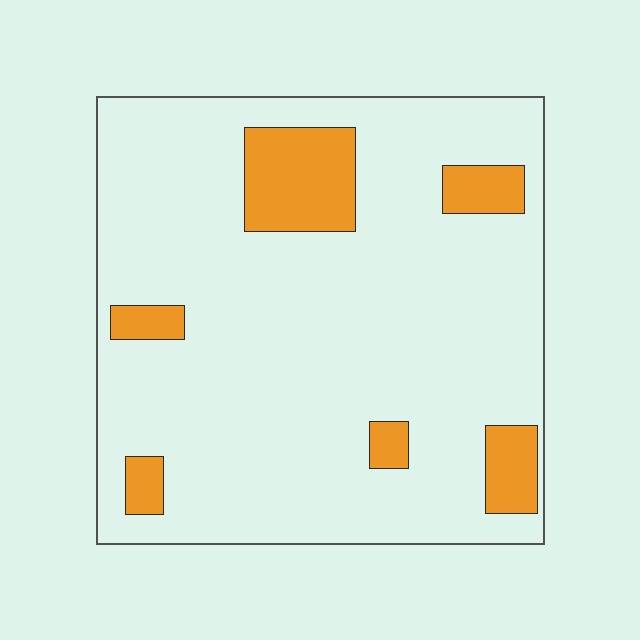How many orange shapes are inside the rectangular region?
6.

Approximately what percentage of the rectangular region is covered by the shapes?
Approximately 15%.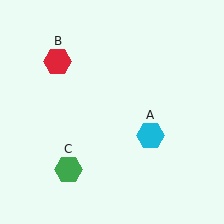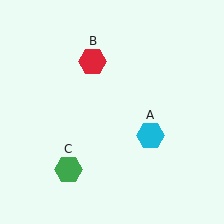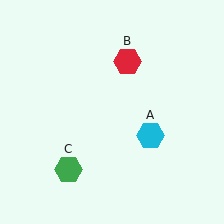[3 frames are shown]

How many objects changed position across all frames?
1 object changed position: red hexagon (object B).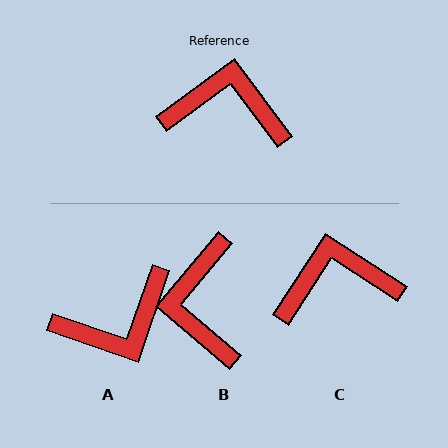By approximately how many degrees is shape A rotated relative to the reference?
Approximately 146 degrees clockwise.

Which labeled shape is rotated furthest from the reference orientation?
A, about 146 degrees away.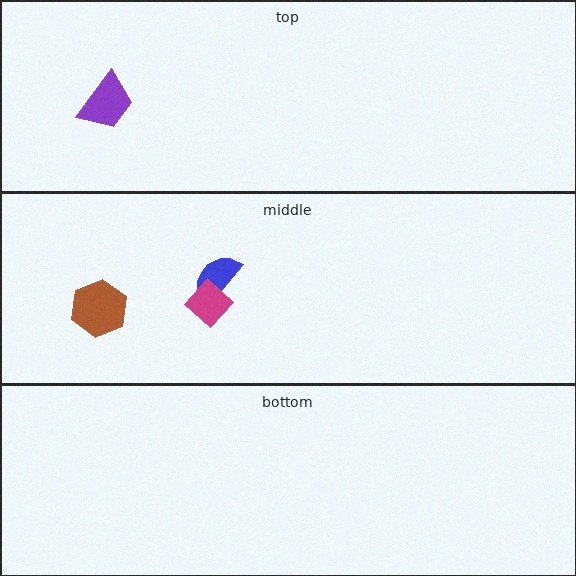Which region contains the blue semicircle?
The middle region.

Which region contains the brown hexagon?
The middle region.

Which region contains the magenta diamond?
The middle region.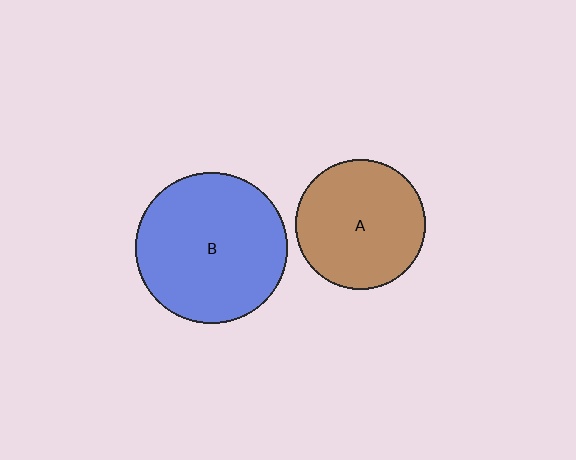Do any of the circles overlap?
No, none of the circles overlap.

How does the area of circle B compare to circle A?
Approximately 1.4 times.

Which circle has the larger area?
Circle B (blue).